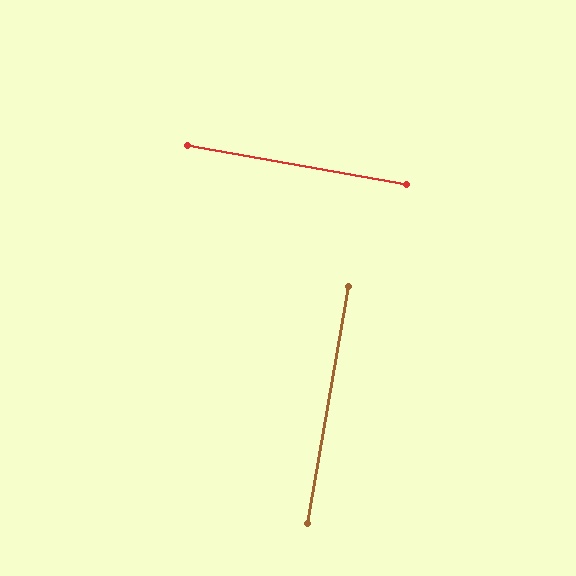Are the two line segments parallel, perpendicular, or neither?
Perpendicular — they meet at approximately 90°.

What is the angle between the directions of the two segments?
Approximately 90 degrees.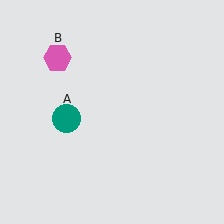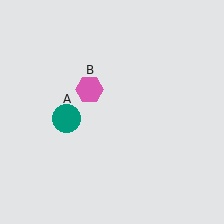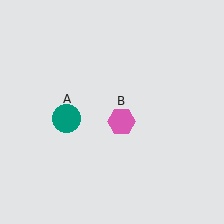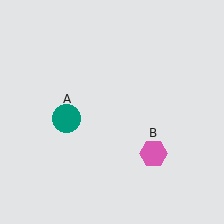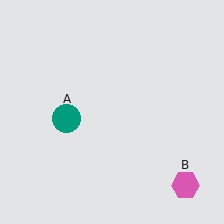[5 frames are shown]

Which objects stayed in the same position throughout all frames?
Teal circle (object A) remained stationary.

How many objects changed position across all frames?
1 object changed position: pink hexagon (object B).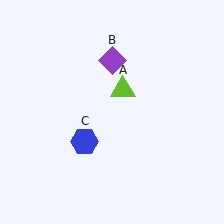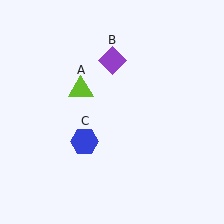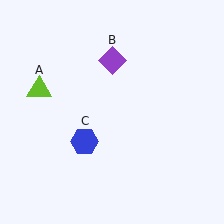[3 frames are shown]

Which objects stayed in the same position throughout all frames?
Purple diamond (object B) and blue hexagon (object C) remained stationary.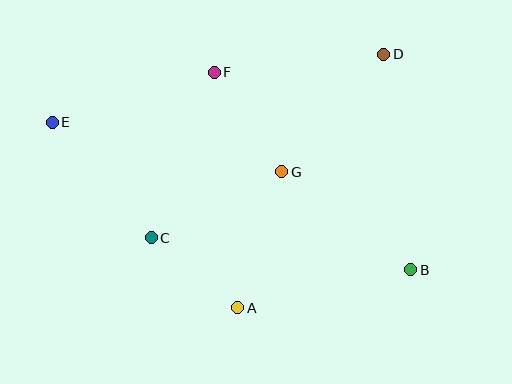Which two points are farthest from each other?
Points B and E are farthest from each other.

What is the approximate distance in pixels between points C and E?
The distance between C and E is approximately 152 pixels.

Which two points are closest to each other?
Points A and C are closest to each other.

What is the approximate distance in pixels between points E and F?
The distance between E and F is approximately 169 pixels.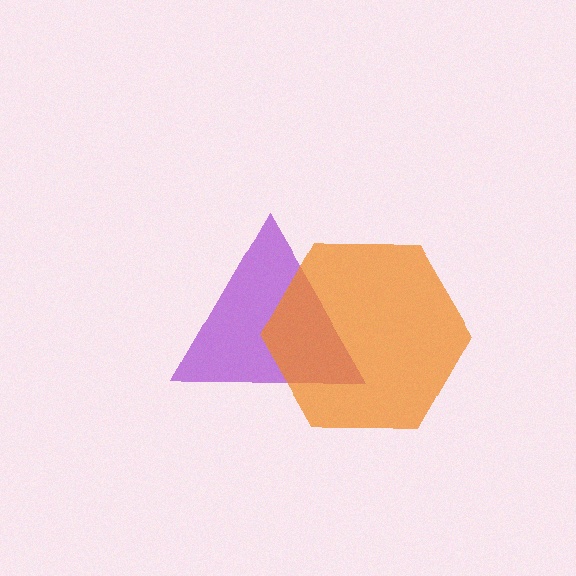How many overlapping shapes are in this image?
There are 2 overlapping shapes in the image.